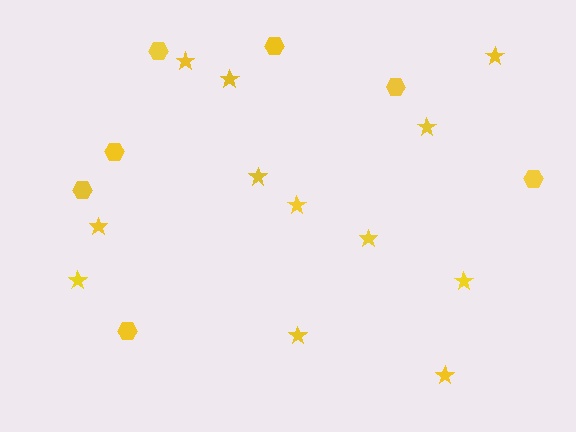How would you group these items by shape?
There are 2 groups: one group of stars (12) and one group of hexagons (7).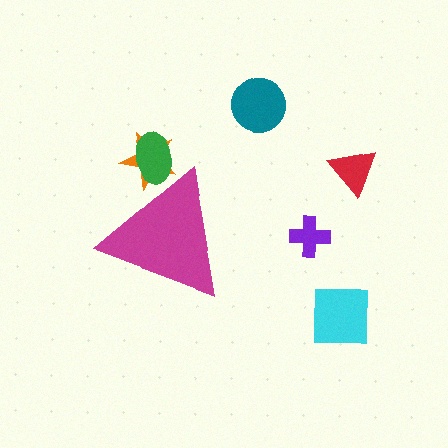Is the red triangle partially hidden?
No, the red triangle is fully visible.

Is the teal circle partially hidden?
No, the teal circle is fully visible.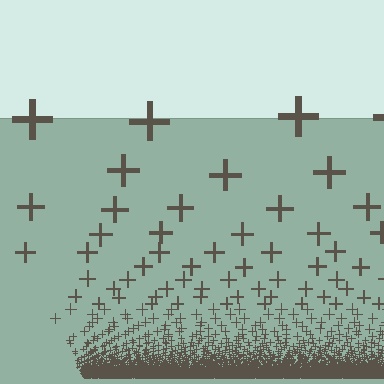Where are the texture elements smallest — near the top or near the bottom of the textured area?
Near the bottom.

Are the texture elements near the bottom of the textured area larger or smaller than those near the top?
Smaller. The gradient is inverted — elements near the bottom are smaller and denser.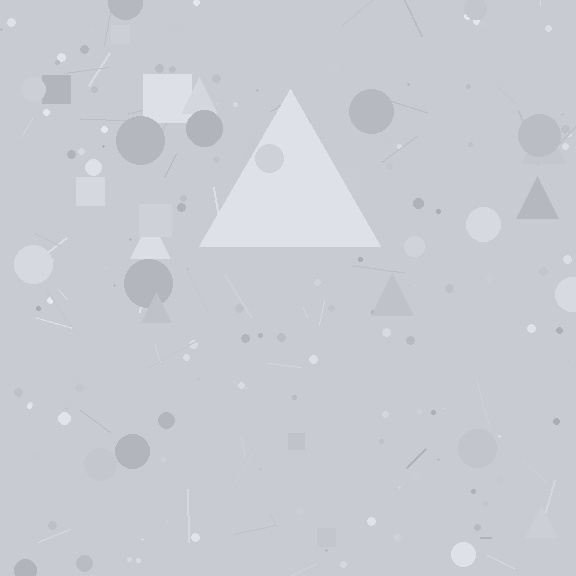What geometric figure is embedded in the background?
A triangle is embedded in the background.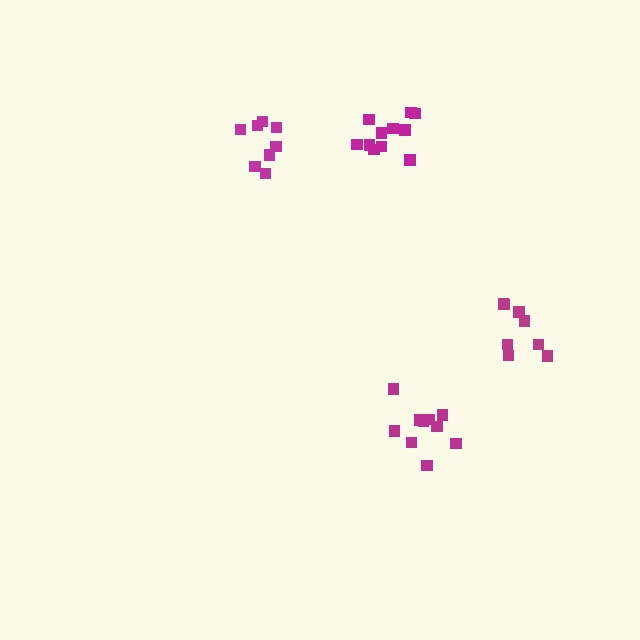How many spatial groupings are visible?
There are 4 spatial groupings.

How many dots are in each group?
Group 1: 8 dots, Group 2: 8 dots, Group 3: 11 dots, Group 4: 10 dots (37 total).